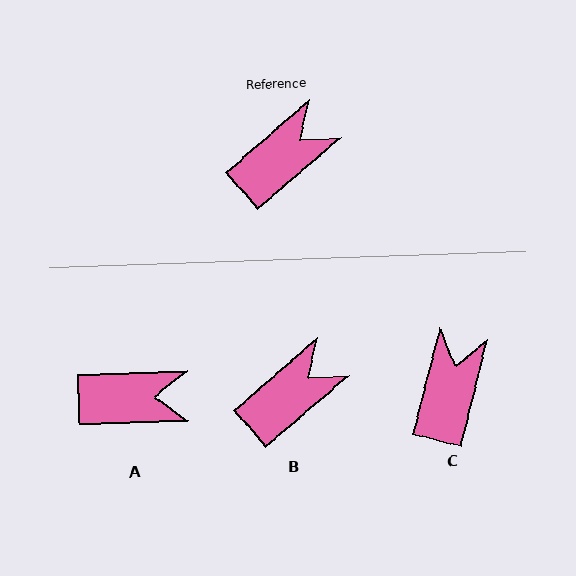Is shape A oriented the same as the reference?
No, it is off by about 39 degrees.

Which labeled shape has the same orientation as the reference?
B.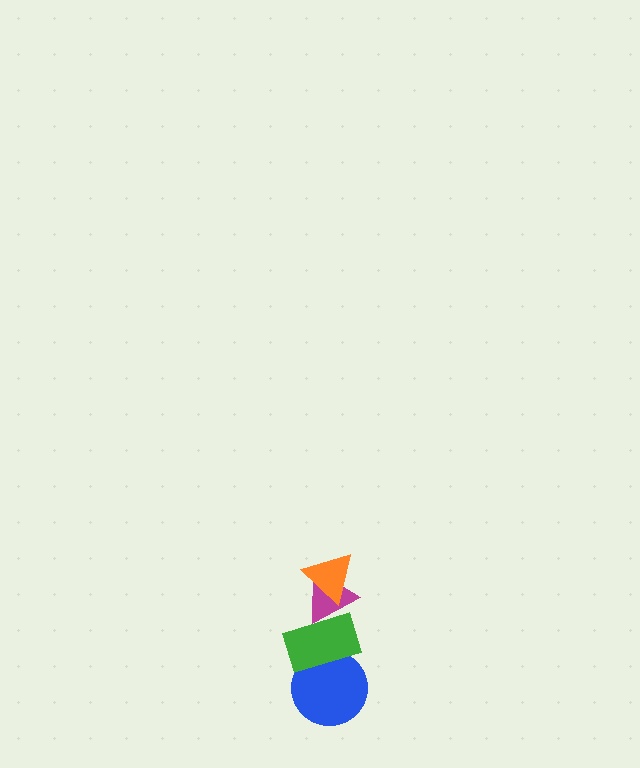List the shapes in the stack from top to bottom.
From top to bottom: the orange triangle, the magenta triangle, the green rectangle, the blue circle.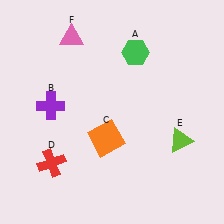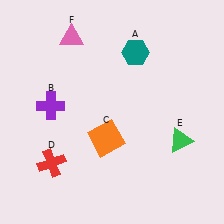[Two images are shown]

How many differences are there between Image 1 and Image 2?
There are 2 differences between the two images.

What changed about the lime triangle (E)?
In Image 1, E is lime. In Image 2, it changed to green.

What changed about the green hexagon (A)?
In Image 1, A is green. In Image 2, it changed to teal.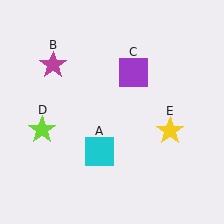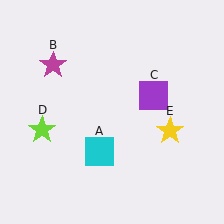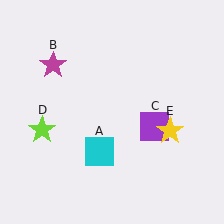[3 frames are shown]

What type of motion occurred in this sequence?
The purple square (object C) rotated clockwise around the center of the scene.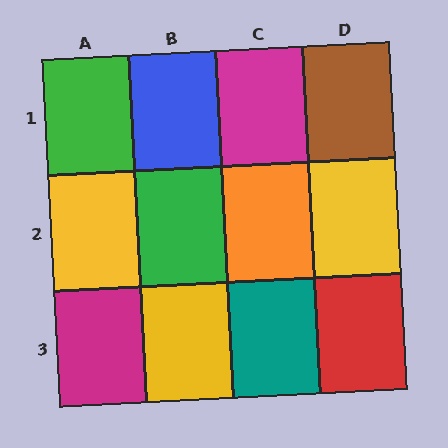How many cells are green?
2 cells are green.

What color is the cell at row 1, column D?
Brown.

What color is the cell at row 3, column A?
Magenta.